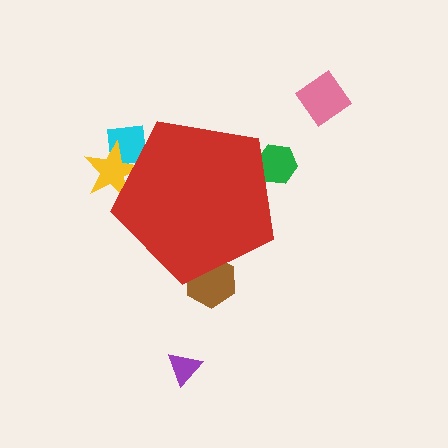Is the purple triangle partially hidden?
No, the purple triangle is fully visible.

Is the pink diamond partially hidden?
No, the pink diamond is fully visible.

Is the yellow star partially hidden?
Yes, the yellow star is partially hidden behind the red pentagon.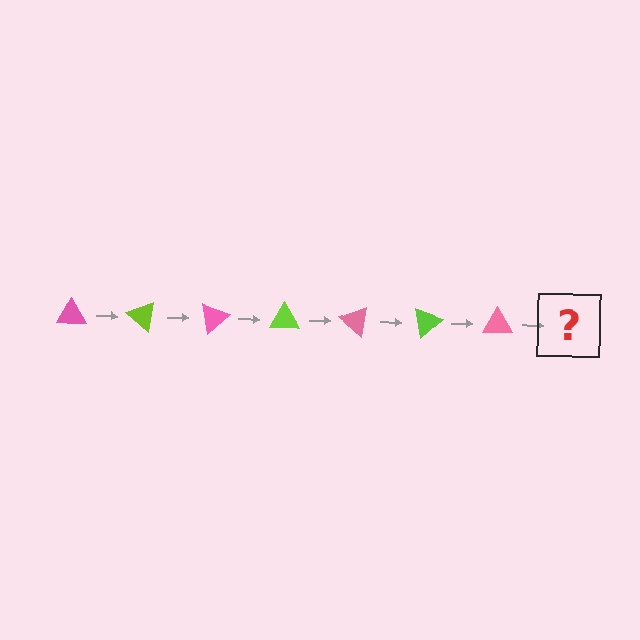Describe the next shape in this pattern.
It should be a lime triangle, rotated 280 degrees from the start.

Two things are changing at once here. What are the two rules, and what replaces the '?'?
The two rules are that it rotates 40 degrees each step and the color cycles through pink and lime. The '?' should be a lime triangle, rotated 280 degrees from the start.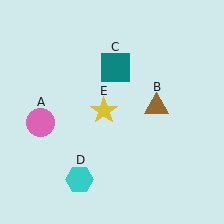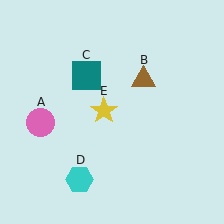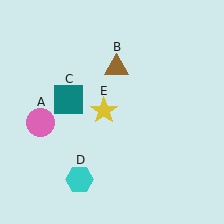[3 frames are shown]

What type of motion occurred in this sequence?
The brown triangle (object B), teal square (object C) rotated counterclockwise around the center of the scene.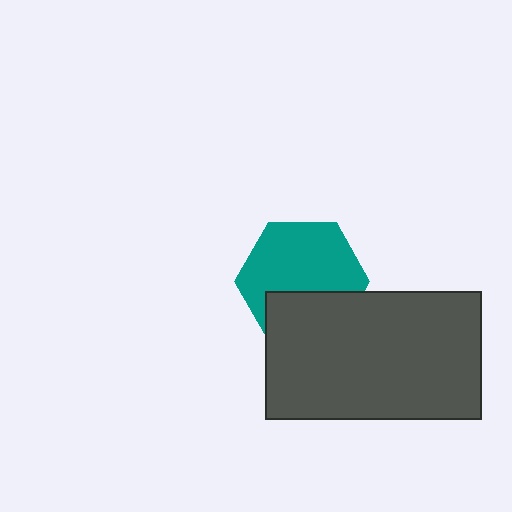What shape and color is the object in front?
The object in front is a dark gray rectangle.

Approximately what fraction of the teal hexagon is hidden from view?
Roughly 35% of the teal hexagon is hidden behind the dark gray rectangle.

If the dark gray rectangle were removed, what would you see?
You would see the complete teal hexagon.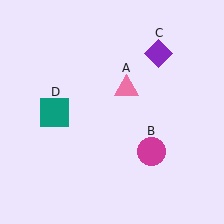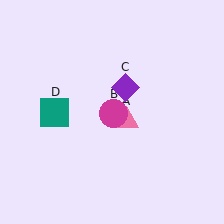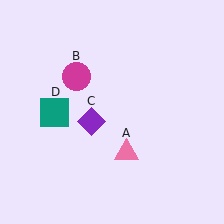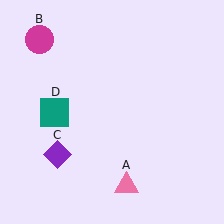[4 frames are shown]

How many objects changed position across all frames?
3 objects changed position: pink triangle (object A), magenta circle (object B), purple diamond (object C).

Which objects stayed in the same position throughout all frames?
Teal square (object D) remained stationary.